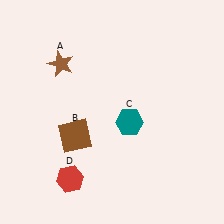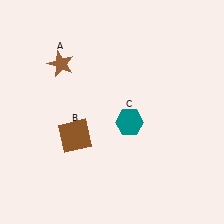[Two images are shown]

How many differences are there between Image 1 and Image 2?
There is 1 difference between the two images.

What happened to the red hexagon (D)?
The red hexagon (D) was removed in Image 2. It was in the bottom-left area of Image 1.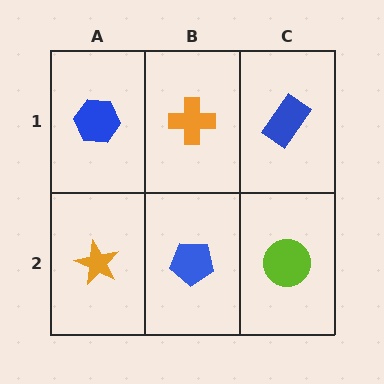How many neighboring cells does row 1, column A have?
2.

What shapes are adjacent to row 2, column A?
A blue hexagon (row 1, column A), a blue pentagon (row 2, column B).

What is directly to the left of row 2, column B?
An orange star.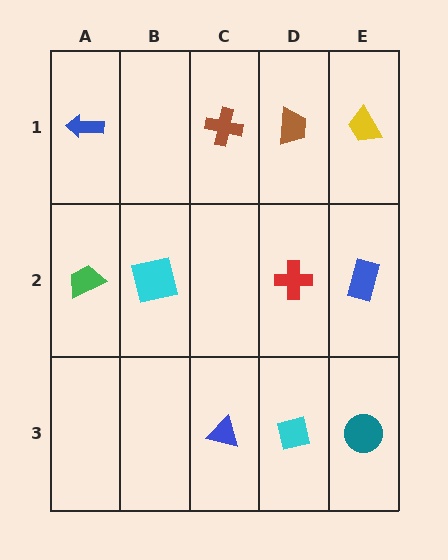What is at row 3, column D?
A cyan square.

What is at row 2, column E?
A blue rectangle.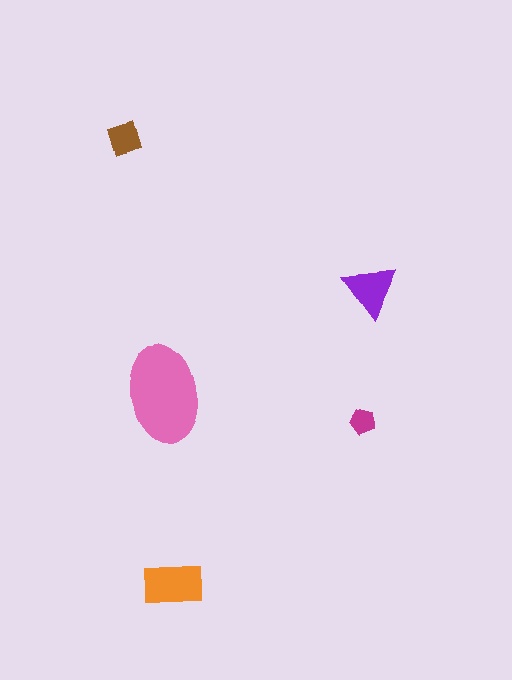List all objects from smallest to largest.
The magenta pentagon, the brown square, the purple triangle, the orange rectangle, the pink ellipse.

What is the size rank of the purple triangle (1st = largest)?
3rd.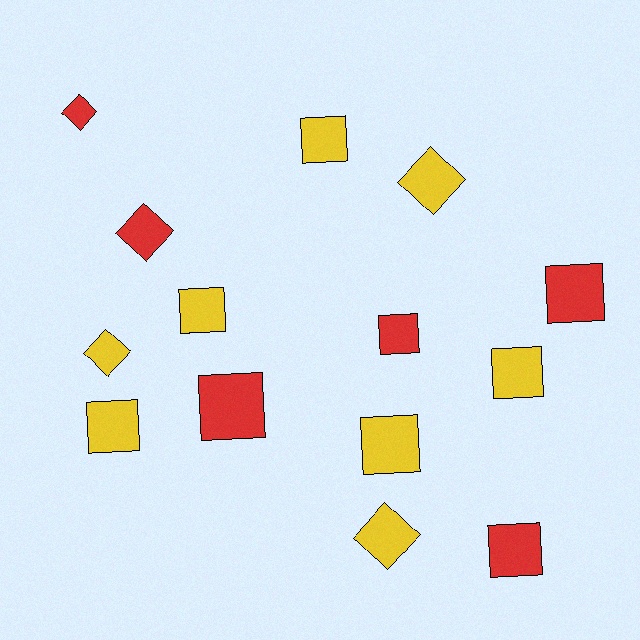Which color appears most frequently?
Yellow, with 8 objects.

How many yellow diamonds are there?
There are 3 yellow diamonds.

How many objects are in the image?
There are 14 objects.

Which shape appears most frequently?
Square, with 9 objects.